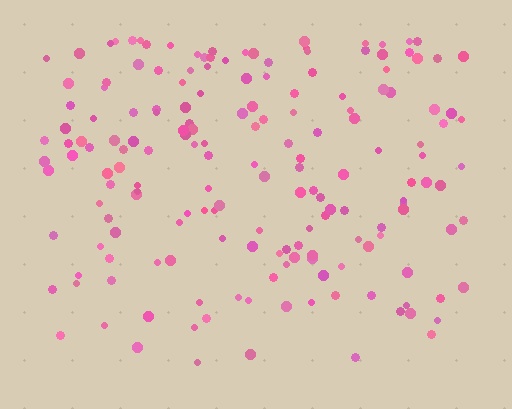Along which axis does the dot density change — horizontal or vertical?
Vertical.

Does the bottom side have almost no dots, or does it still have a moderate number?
Still a moderate number, just noticeably fewer than the top.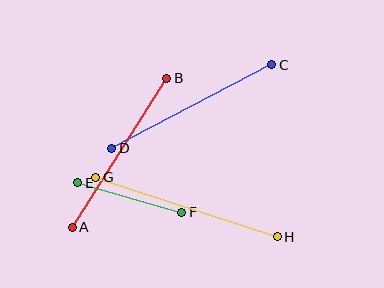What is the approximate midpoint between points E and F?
The midpoint is at approximately (130, 198) pixels.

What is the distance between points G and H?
The distance is approximately 191 pixels.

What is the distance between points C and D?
The distance is approximately 180 pixels.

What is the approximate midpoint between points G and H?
The midpoint is at approximately (186, 207) pixels.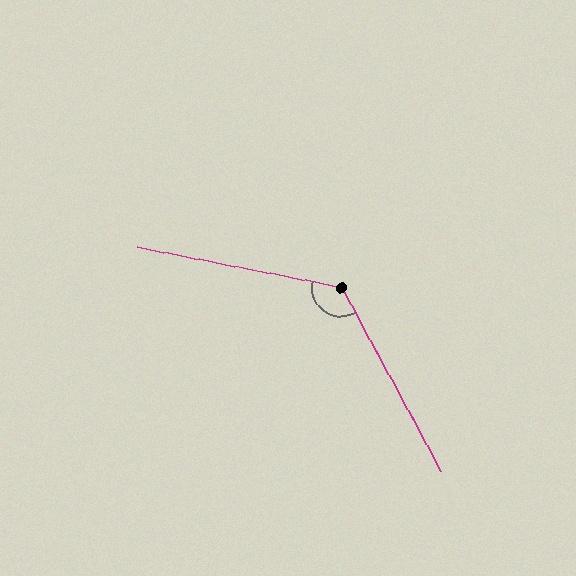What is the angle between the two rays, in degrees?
Approximately 129 degrees.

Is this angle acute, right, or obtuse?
It is obtuse.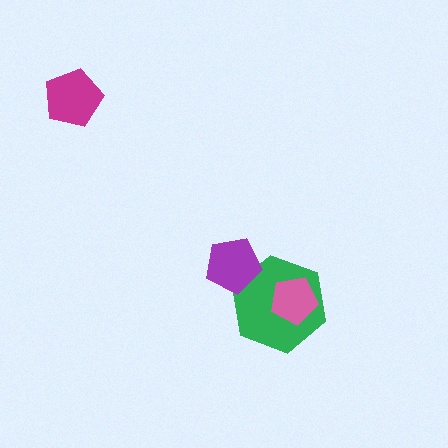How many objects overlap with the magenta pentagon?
0 objects overlap with the magenta pentagon.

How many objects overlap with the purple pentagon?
1 object overlaps with the purple pentagon.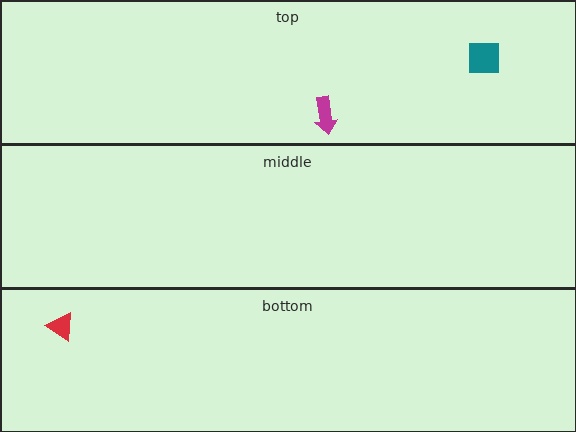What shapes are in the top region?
The teal square, the magenta arrow.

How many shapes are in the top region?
2.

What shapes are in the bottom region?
The red triangle.